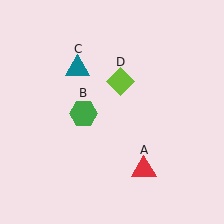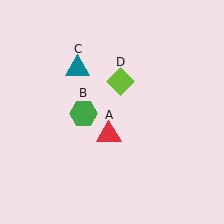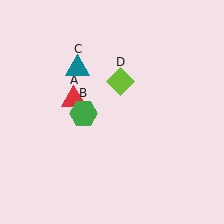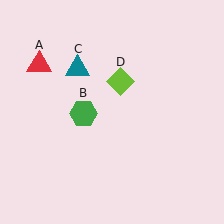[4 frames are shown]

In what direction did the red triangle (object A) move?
The red triangle (object A) moved up and to the left.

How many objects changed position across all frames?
1 object changed position: red triangle (object A).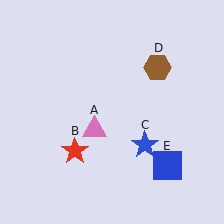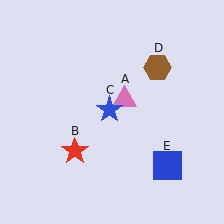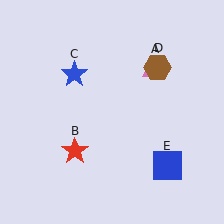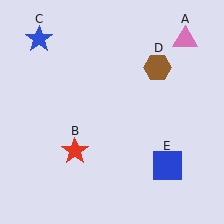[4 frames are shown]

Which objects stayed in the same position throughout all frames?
Red star (object B) and brown hexagon (object D) and blue square (object E) remained stationary.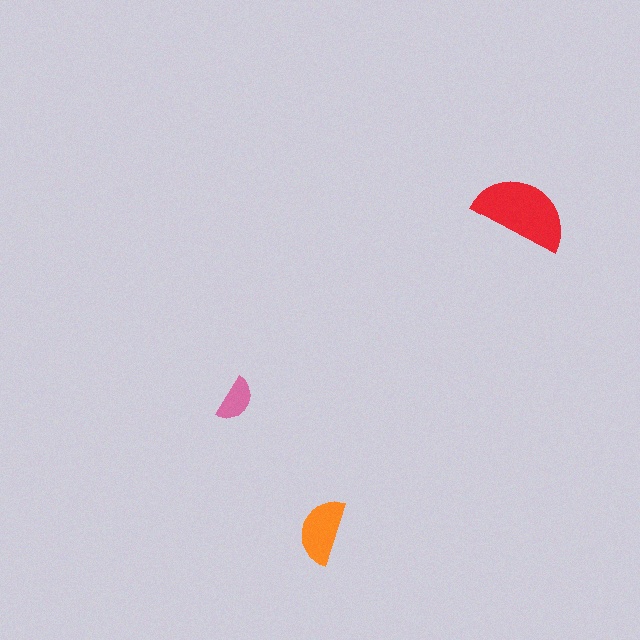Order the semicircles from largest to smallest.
the red one, the orange one, the pink one.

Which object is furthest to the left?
The pink semicircle is leftmost.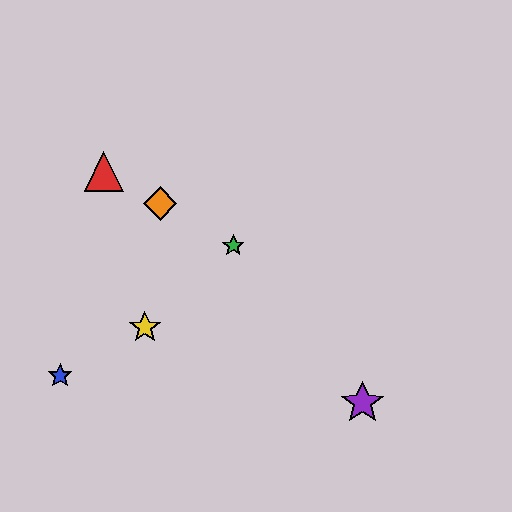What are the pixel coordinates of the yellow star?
The yellow star is at (145, 327).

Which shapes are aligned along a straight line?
The red triangle, the green star, the orange diamond are aligned along a straight line.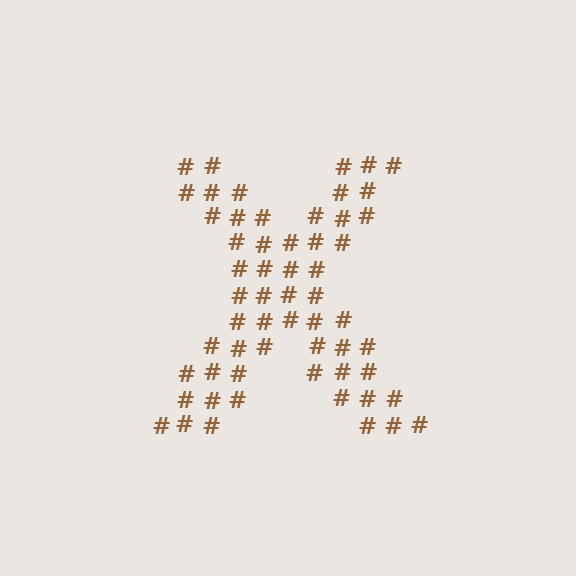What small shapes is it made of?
It is made of small hash symbols.